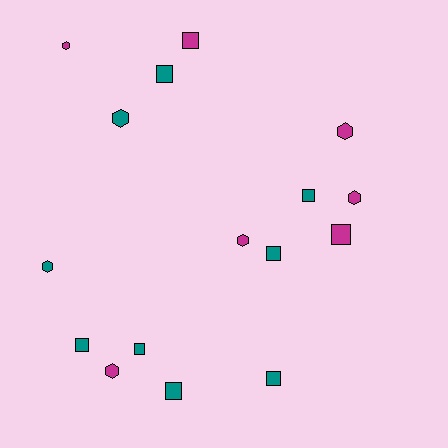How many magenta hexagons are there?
There are 5 magenta hexagons.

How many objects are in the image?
There are 16 objects.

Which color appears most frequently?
Teal, with 9 objects.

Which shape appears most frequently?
Square, with 9 objects.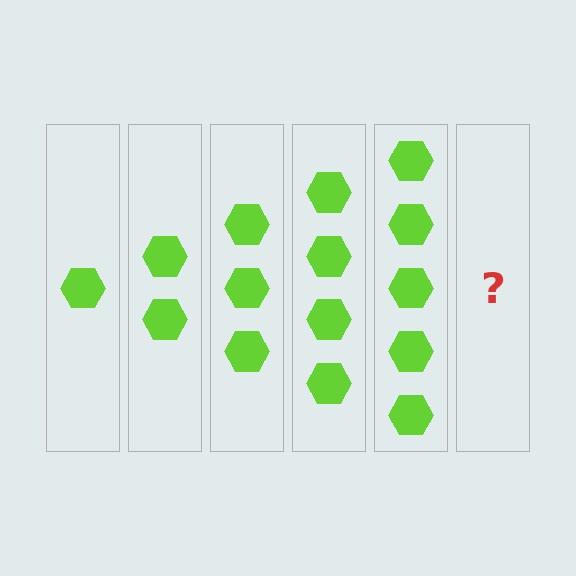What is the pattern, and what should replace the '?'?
The pattern is that each step adds one more hexagon. The '?' should be 6 hexagons.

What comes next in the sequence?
The next element should be 6 hexagons.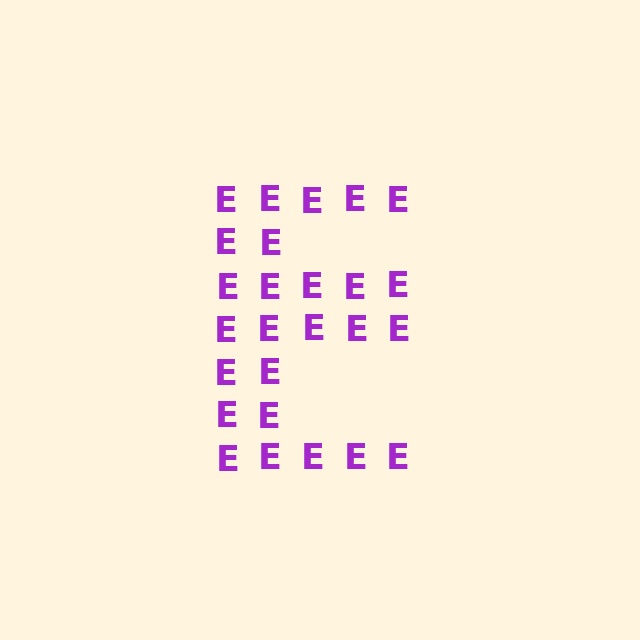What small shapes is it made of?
It is made of small letter E's.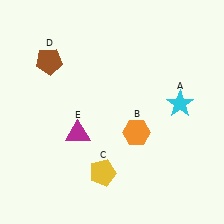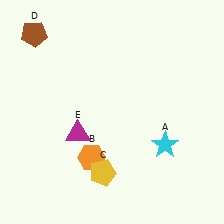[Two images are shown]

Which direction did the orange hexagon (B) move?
The orange hexagon (B) moved left.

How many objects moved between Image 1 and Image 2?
3 objects moved between the two images.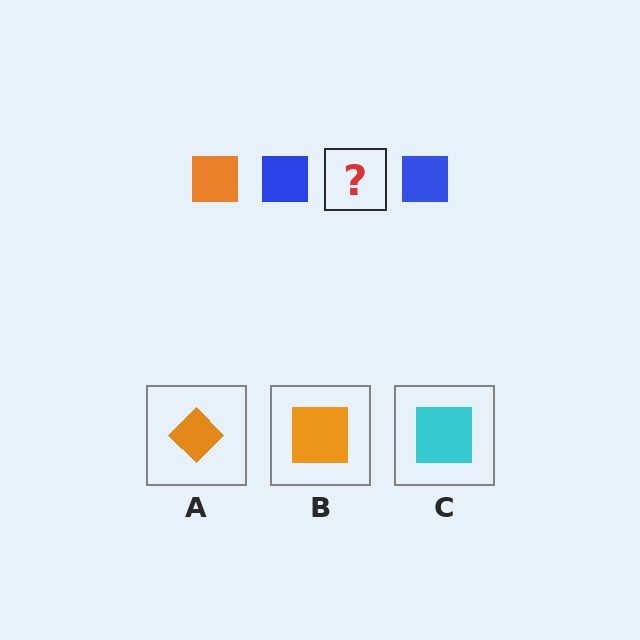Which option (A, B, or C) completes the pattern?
B.